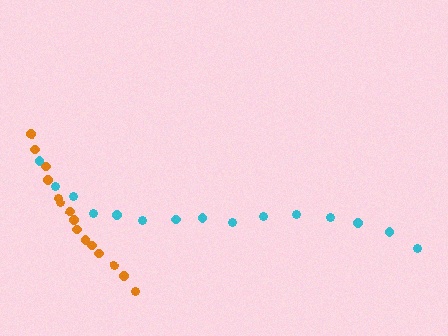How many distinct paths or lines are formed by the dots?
There are 2 distinct paths.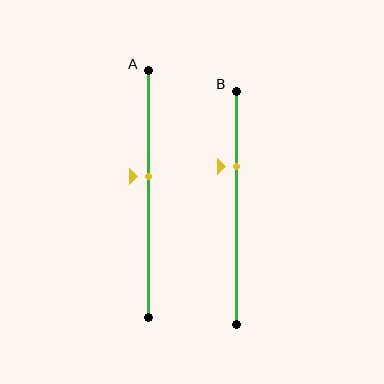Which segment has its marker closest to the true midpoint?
Segment A has its marker closest to the true midpoint.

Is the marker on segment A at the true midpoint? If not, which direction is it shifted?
No, the marker on segment A is shifted upward by about 7% of the segment length.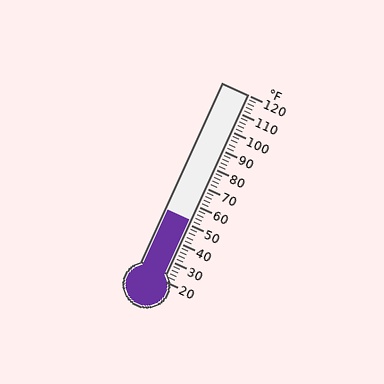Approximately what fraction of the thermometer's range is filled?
The thermometer is filled to approximately 30% of its range.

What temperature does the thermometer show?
The thermometer shows approximately 52°F.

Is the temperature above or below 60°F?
The temperature is below 60°F.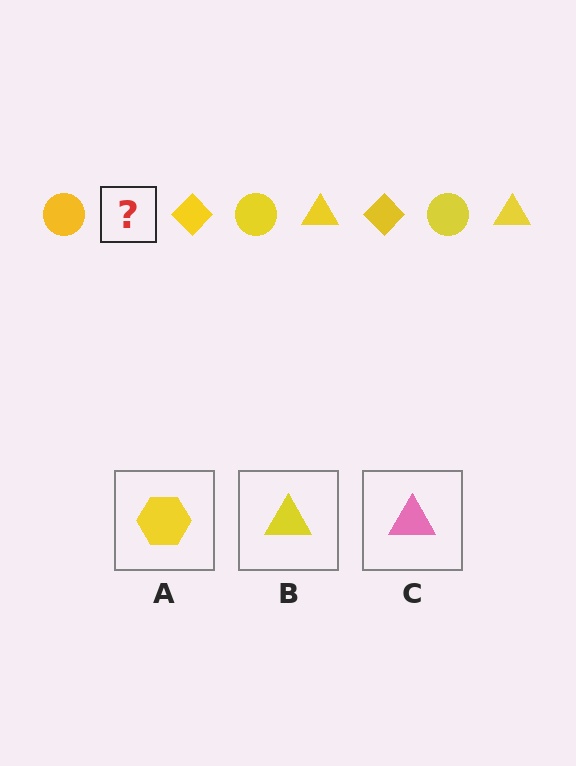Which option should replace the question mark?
Option B.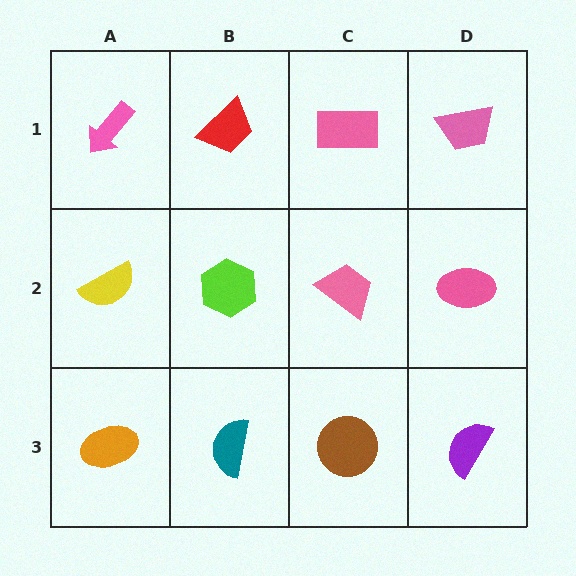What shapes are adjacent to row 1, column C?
A pink trapezoid (row 2, column C), a red trapezoid (row 1, column B), a pink trapezoid (row 1, column D).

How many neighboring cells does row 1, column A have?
2.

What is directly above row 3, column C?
A pink trapezoid.